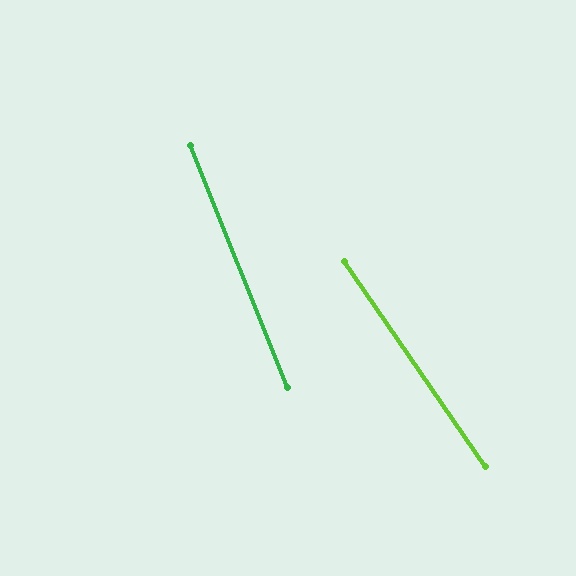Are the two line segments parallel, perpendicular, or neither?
Neither parallel nor perpendicular — they differ by about 13°.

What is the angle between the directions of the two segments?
Approximately 13 degrees.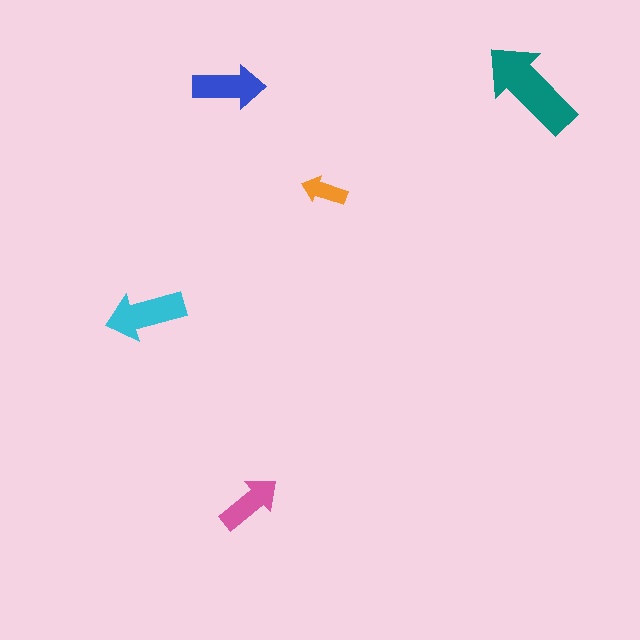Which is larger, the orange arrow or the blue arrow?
The blue one.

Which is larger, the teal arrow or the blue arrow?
The teal one.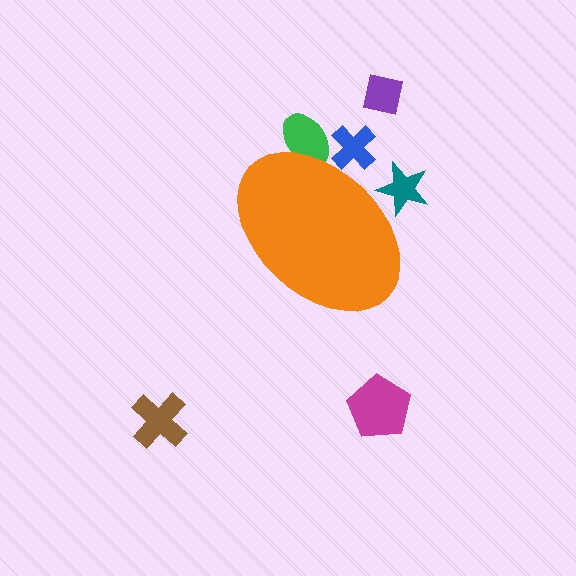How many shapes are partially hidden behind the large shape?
3 shapes are partially hidden.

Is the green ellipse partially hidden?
Yes, the green ellipse is partially hidden behind the orange ellipse.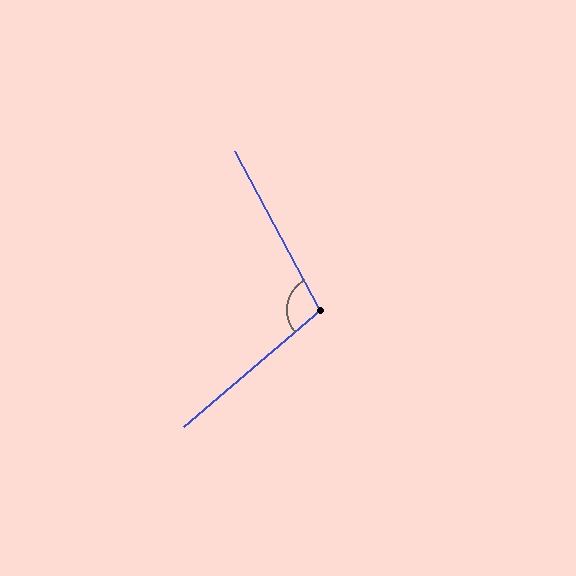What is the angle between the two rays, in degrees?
Approximately 102 degrees.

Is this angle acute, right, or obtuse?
It is obtuse.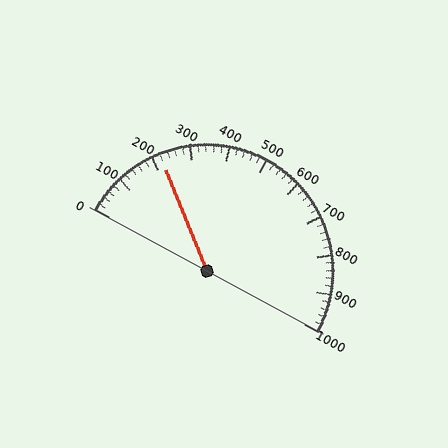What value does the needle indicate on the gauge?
The needle indicates approximately 220.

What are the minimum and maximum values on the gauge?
The gauge ranges from 0 to 1000.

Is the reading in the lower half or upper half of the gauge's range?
The reading is in the lower half of the range (0 to 1000).